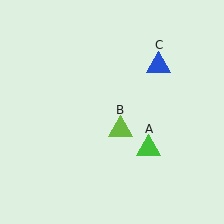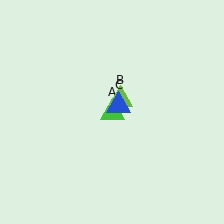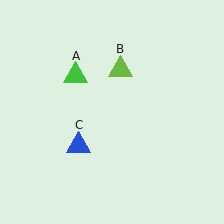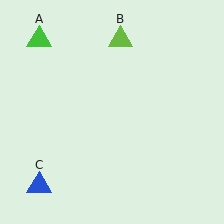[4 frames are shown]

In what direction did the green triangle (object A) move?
The green triangle (object A) moved up and to the left.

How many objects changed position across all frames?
3 objects changed position: green triangle (object A), lime triangle (object B), blue triangle (object C).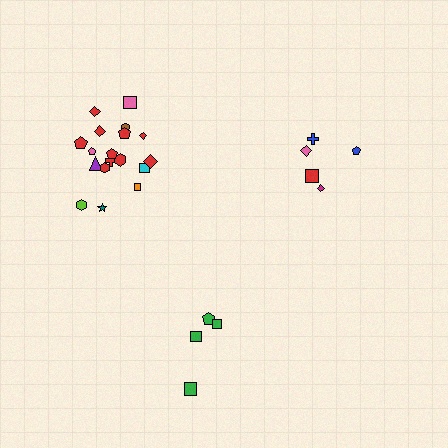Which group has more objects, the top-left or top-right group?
The top-left group.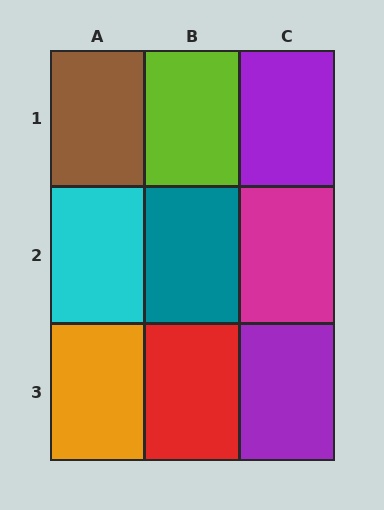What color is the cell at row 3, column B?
Red.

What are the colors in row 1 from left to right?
Brown, lime, purple.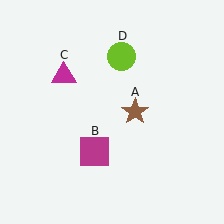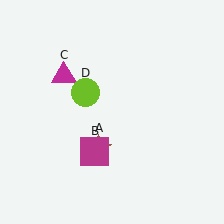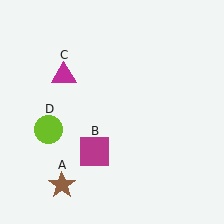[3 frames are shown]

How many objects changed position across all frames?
2 objects changed position: brown star (object A), lime circle (object D).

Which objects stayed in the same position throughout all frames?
Magenta square (object B) and magenta triangle (object C) remained stationary.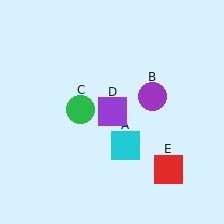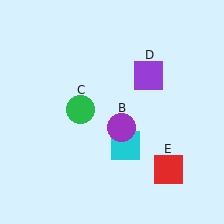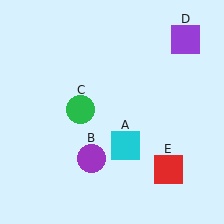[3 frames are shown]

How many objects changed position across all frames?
2 objects changed position: purple circle (object B), purple square (object D).